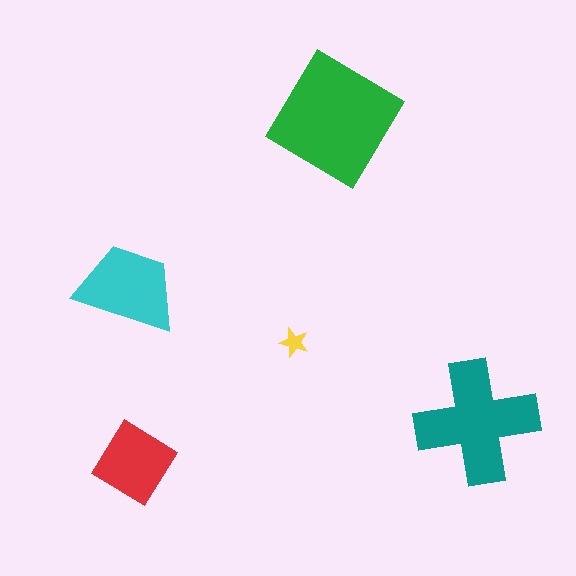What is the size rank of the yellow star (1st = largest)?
5th.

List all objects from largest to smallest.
The green diamond, the teal cross, the cyan trapezoid, the red diamond, the yellow star.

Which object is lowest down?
The red diamond is bottommost.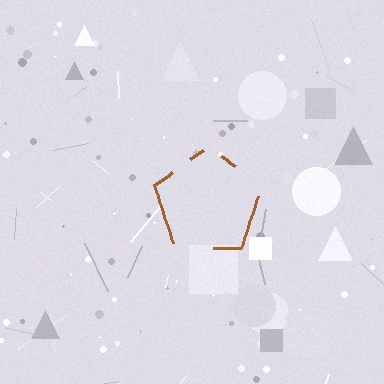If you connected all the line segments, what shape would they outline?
They would outline a pentagon.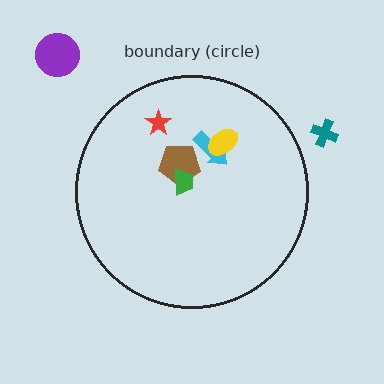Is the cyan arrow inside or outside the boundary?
Inside.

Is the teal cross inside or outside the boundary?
Outside.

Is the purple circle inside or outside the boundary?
Outside.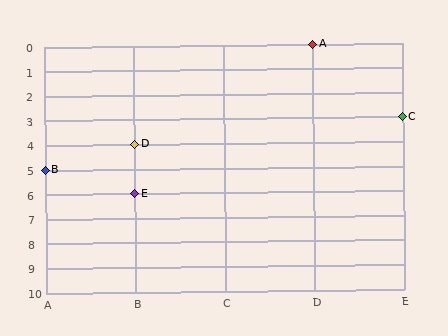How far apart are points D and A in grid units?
Points D and A are 2 columns and 4 rows apart (about 4.5 grid units diagonally).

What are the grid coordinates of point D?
Point D is at grid coordinates (B, 4).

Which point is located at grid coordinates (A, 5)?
Point B is at (A, 5).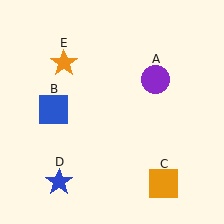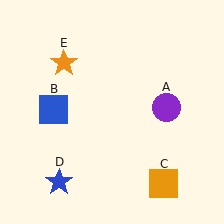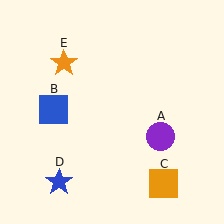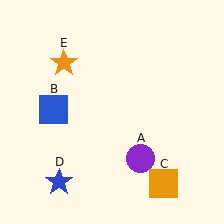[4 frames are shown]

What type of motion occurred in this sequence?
The purple circle (object A) rotated clockwise around the center of the scene.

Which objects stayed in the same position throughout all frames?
Blue square (object B) and orange square (object C) and blue star (object D) and orange star (object E) remained stationary.